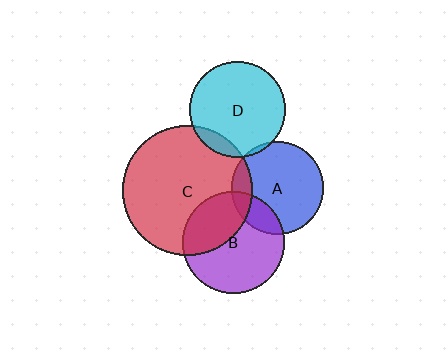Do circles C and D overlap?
Yes.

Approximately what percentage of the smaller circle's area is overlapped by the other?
Approximately 10%.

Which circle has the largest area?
Circle C (red).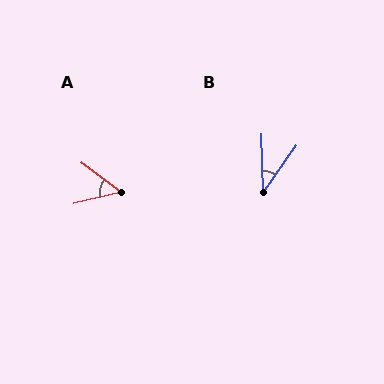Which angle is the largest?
A, at approximately 51 degrees.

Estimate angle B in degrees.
Approximately 36 degrees.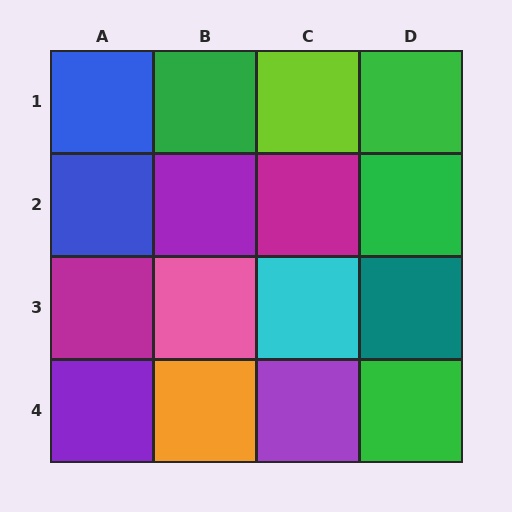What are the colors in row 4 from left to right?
Purple, orange, purple, green.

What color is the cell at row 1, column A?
Blue.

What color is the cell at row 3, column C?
Cyan.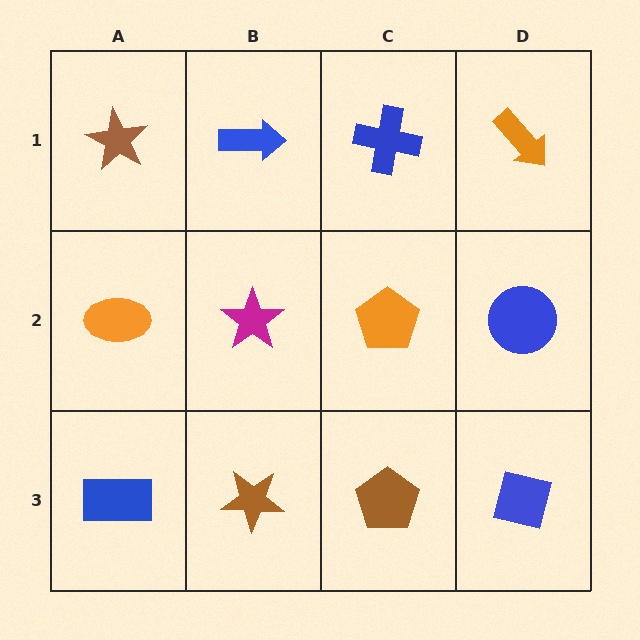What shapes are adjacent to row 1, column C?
An orange pentagon (row 2, column C), a blue arrow (row 1, column B), an orange arrow (row 1, column D).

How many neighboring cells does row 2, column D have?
3.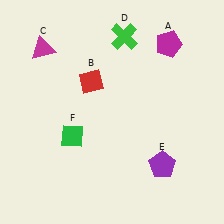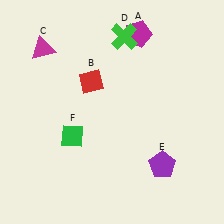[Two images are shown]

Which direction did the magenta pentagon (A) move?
The magenta pentagon (A) moved left.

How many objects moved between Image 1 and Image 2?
1 object moved between the two images.